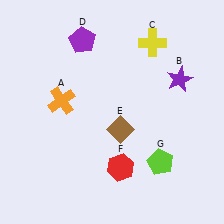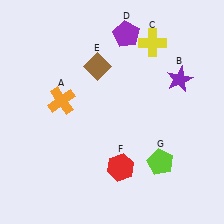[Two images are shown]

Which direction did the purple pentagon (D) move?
The purple pentagon (D) moved right.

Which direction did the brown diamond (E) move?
The brown diamond (E) moved up.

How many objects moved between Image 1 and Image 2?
2 objects moved between the two images.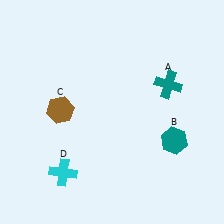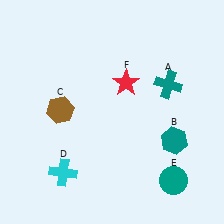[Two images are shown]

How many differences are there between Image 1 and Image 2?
There are 2 differences between the two images.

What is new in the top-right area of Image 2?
A red star (F) was added in the top-right area of Image 2.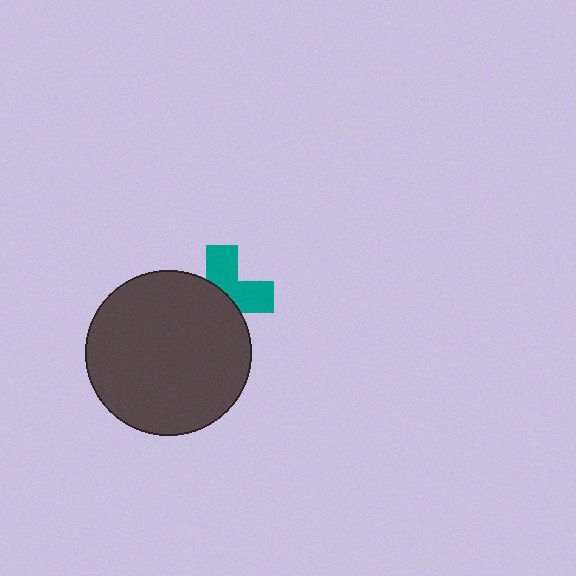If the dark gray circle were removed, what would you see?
You would see the complete teal cross.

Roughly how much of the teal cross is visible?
About half of it is visible (roughly 46%).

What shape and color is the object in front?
The object in front is a dark gray circle.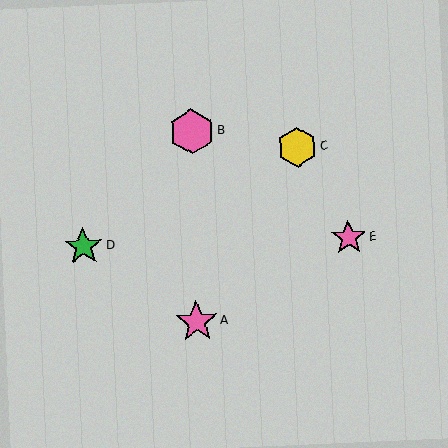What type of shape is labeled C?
Shape C is a yellow hexagon.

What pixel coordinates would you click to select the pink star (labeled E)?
Click at (348, 238) to select the pink star E.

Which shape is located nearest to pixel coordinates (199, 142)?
The pink hexagon (labeled B) at (192, 132) is nearest to that location.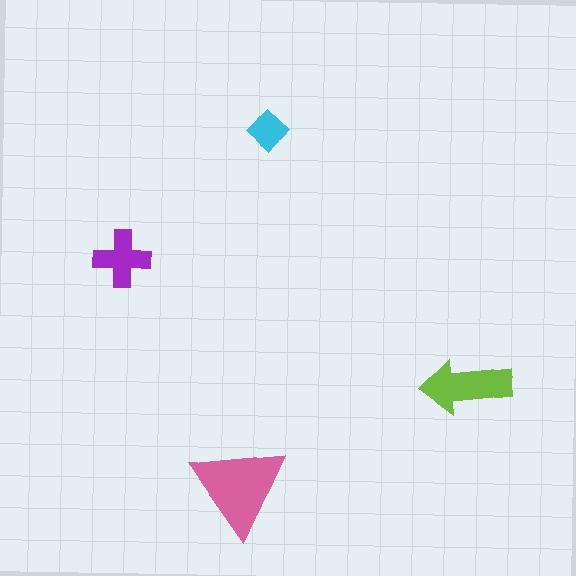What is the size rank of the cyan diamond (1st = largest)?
4th.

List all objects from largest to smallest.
The pink triangle, the lime arrow, the purple cross, the cyan diamond.